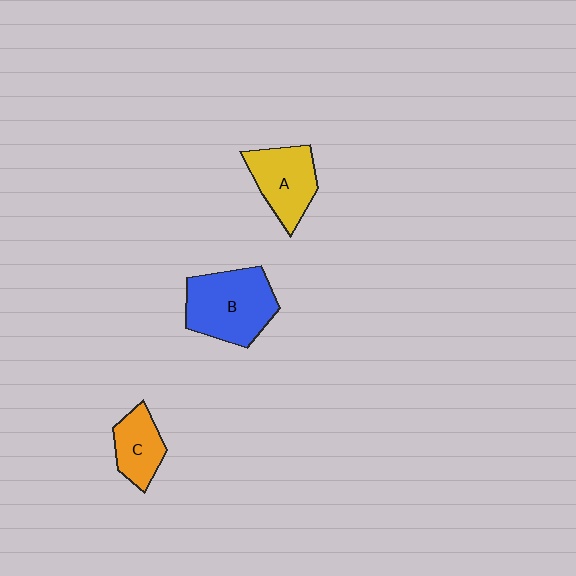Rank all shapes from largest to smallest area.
From largest to smallest: B (blue), A (yellow), C (orange).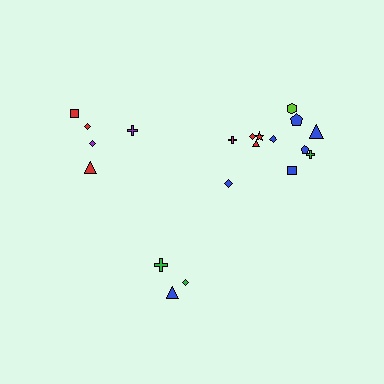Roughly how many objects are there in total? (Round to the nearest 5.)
Roughly 20 objects in total.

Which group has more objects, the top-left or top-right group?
The top-right group.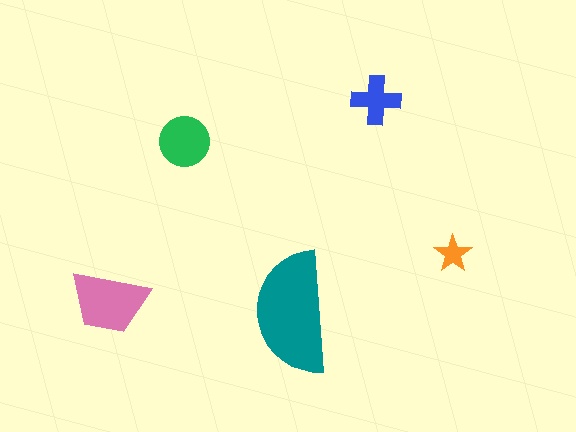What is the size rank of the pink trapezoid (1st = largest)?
2nd.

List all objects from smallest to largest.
The orange star, the blue cross, the green circle, the pink trapezoid, the teal semicircle.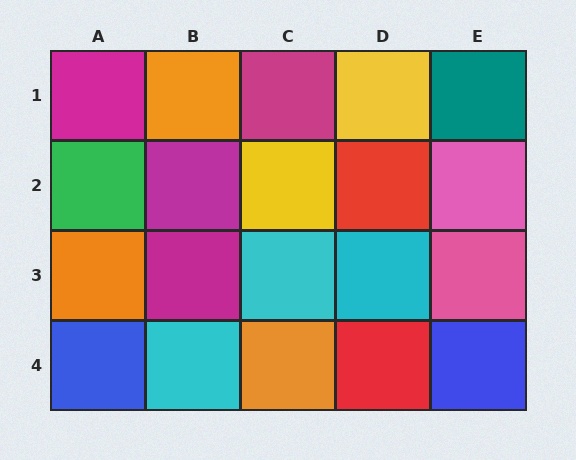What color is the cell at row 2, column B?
Magenta.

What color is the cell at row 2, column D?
Red.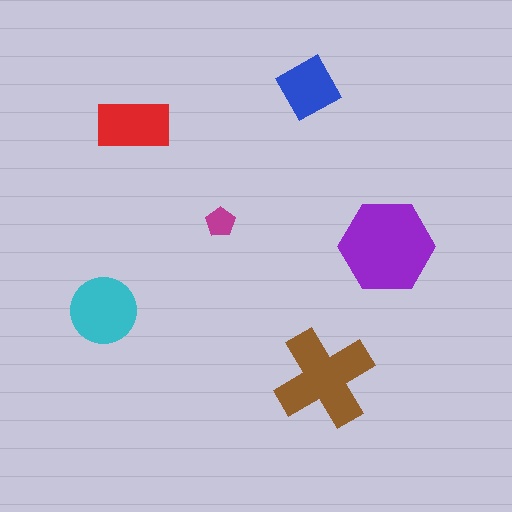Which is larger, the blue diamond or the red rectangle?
The red rectangle.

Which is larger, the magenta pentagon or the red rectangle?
The red rectangle.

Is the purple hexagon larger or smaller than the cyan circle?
Larger.